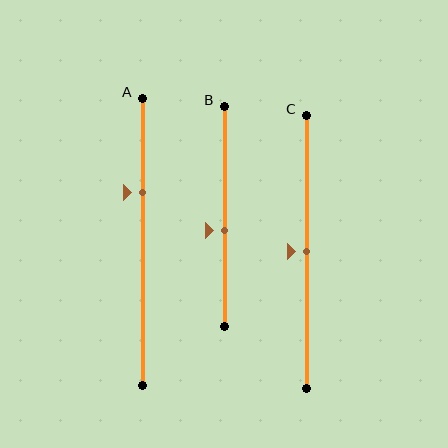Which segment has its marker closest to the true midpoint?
Segment C has its marker closest to the true midpoint.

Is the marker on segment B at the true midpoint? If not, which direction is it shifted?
No, the marker on segment B is shifted downward by about 7% of the segment length.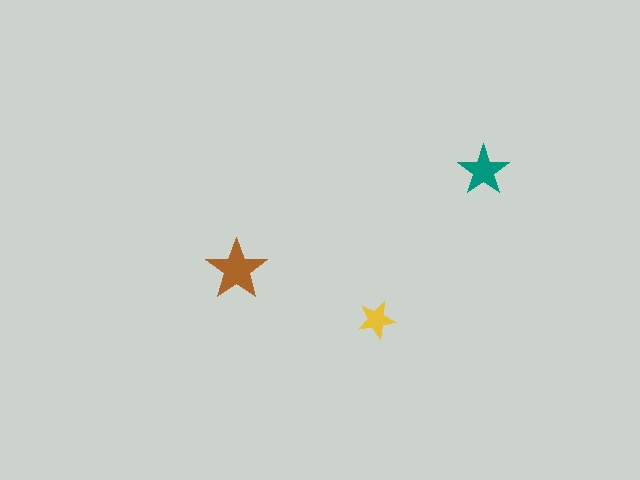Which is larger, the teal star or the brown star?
The brown one.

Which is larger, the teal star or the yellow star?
The teal one.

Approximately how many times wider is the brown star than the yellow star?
About 1.5 times wider.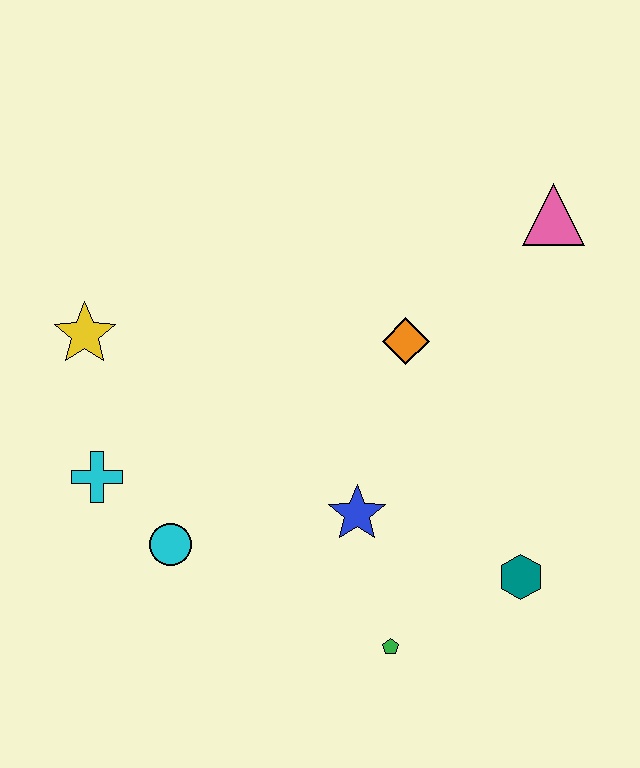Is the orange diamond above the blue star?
Yes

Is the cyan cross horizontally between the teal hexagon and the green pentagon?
No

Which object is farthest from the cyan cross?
The pink triangle is farthest from the cyan cross.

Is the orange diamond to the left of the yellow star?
No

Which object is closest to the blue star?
The green pentagon is closest to the blue star.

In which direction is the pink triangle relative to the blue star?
The pink triangle is above the blue star.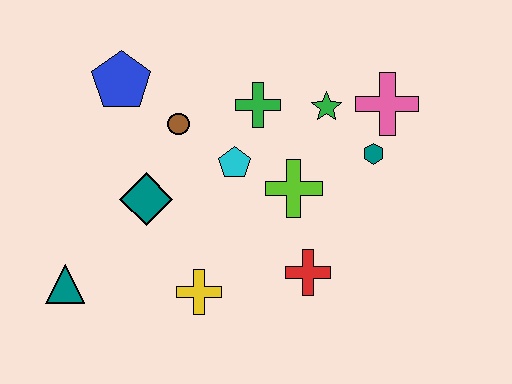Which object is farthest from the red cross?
The blue pentagon is farthest from the red cross.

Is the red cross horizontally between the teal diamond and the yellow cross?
No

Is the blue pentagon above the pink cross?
Yes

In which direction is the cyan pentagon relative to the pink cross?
The cyan pentagon is to the left of the pink cross.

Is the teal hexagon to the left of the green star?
No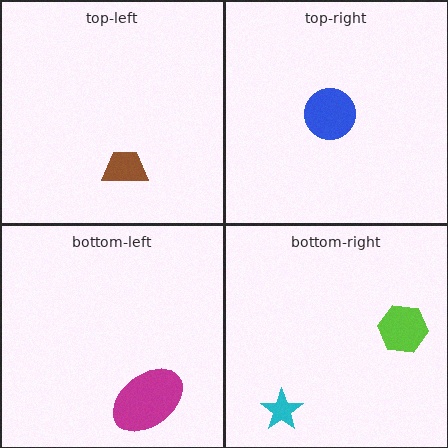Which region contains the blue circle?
The top-right region.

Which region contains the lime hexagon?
The bottom-right region.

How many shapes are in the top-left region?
1.